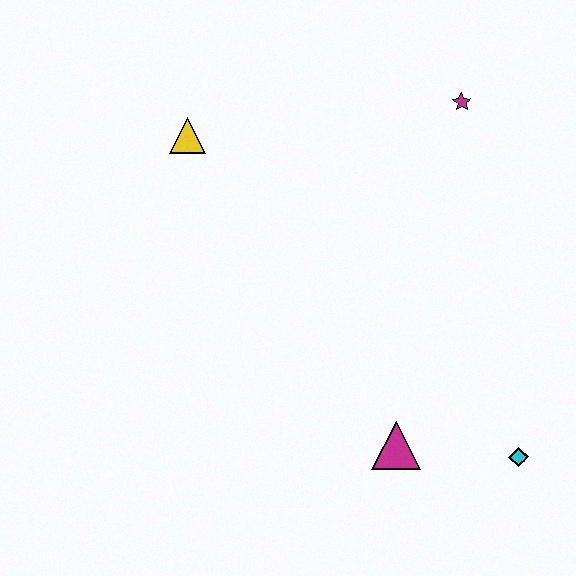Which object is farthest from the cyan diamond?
The yellow triangle is farthest from the cyan diamond.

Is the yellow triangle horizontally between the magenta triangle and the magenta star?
No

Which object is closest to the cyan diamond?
The magenta triangle is closest to the cyan diamond.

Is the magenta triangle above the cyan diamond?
Yes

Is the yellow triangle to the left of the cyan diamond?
Yes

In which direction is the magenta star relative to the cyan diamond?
The magenta star is above the cyan diamond.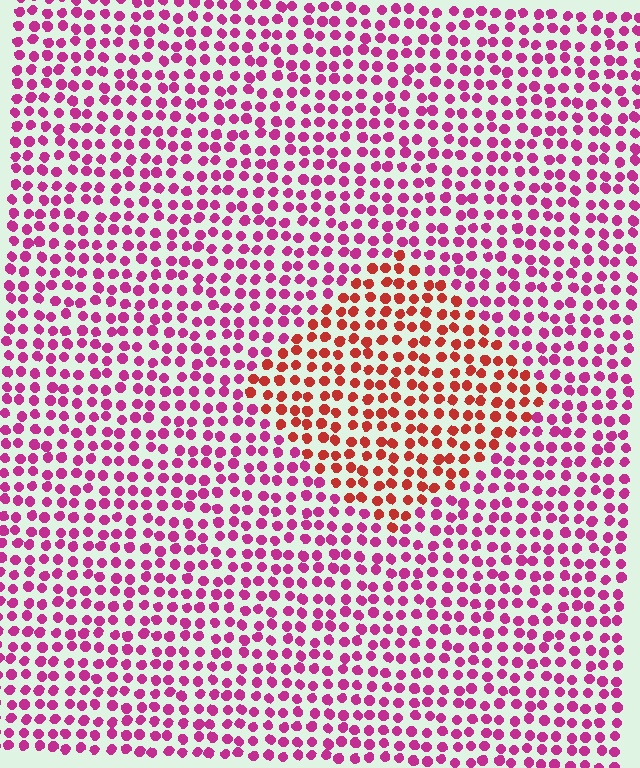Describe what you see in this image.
The image is filled with small magenta elements in a uniform arrangement. A diamond-shaped region is visible where the elements are tinted to a slightly different hue, forming a subtle color boundary.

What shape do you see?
I see a diamond.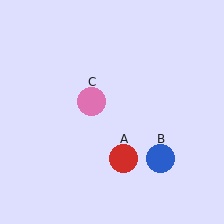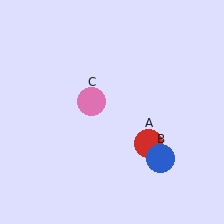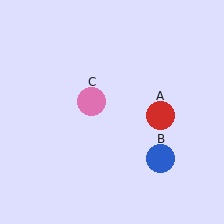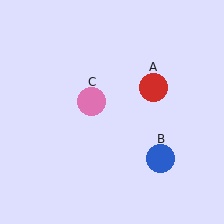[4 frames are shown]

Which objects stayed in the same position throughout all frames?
Blue circle (object B) and pink circle (object C) remained stationary.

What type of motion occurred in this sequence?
The red circle (object A) rotated counterclockwise around the center of the scene.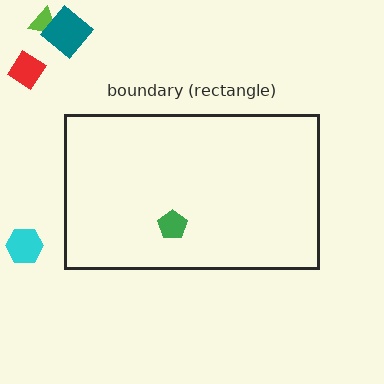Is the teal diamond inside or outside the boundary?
Outside.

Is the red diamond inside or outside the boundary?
Outside.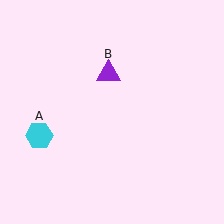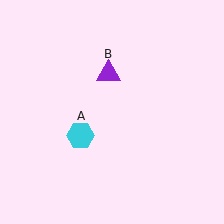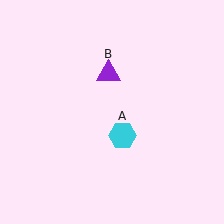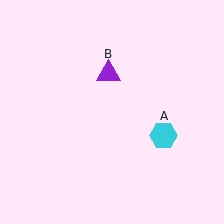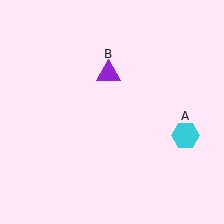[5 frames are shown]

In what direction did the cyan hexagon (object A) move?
The cyan hexagon (object A) moved right.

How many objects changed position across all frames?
1 object changed position: cyan hexagon (object A).